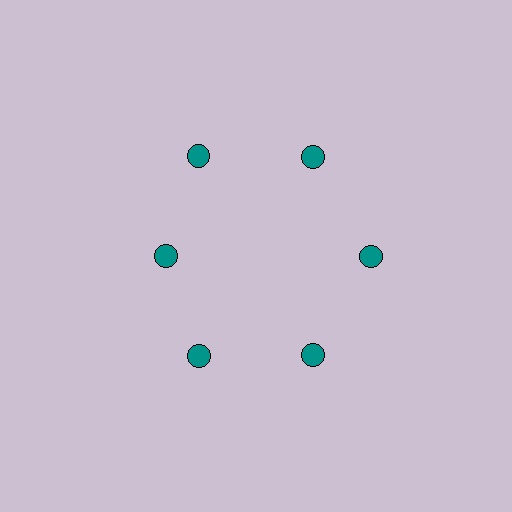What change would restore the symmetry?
The symmetry would be restored by moving it outward, back onto the ring so that all 6 circles sit at equal angles and equal distance from the center.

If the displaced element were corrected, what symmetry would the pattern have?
It would have 6-fold rotational symmetry — the pattern would map onto itself every 60 degrees.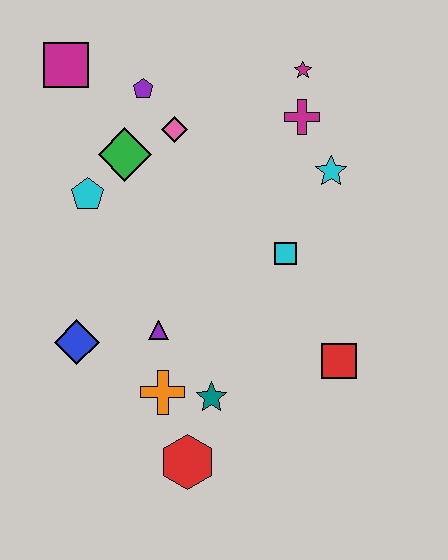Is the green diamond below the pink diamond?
Yes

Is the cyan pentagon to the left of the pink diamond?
Yes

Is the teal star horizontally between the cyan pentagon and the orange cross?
No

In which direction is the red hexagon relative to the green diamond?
The red hexagon is below the green diamond.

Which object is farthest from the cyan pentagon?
The red square is farthest from the cyan pentagon.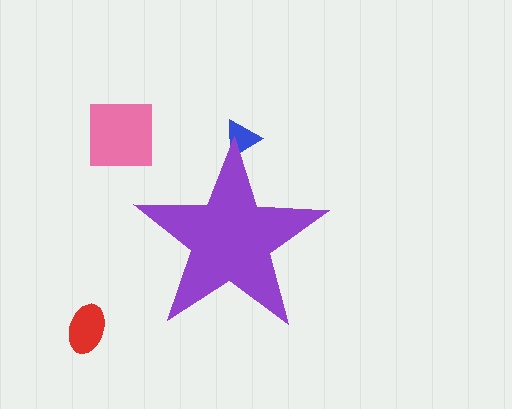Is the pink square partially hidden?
No, the pink square is fully visible.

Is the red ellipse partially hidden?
No, the red ellipse is fully visible.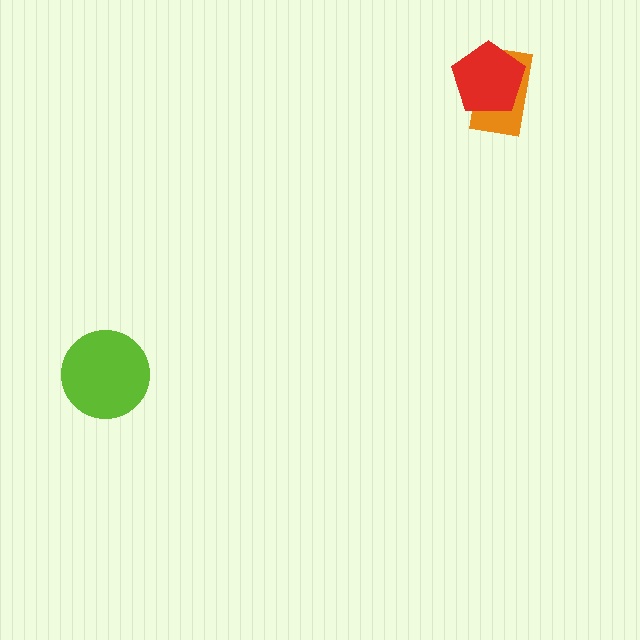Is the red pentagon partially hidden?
No, no other shape covers it.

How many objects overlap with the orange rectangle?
1 object overlaps with the orange rectangle.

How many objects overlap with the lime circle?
0 objects overlap with the lime circle.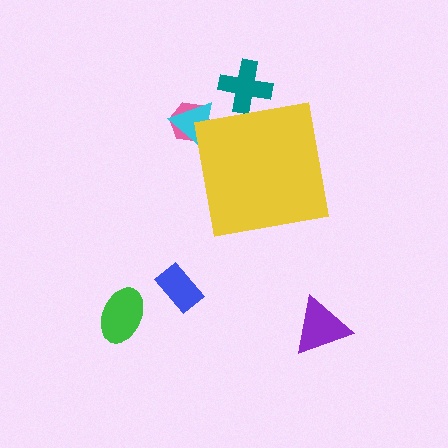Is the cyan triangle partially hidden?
Yes, the cyan triangle is partially hidden behind the yellow square.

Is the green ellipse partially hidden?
No, the green ellipse is fully visible.